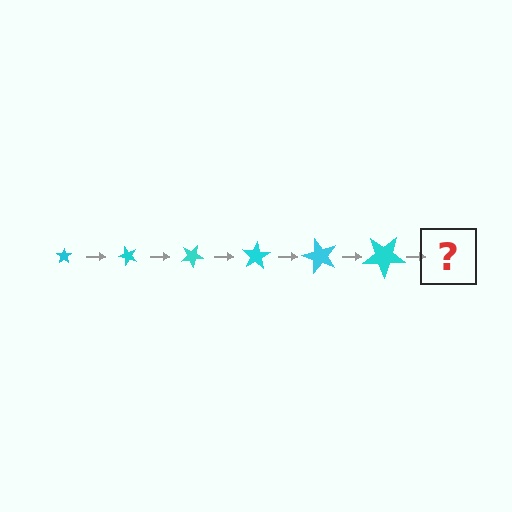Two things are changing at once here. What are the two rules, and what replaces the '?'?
The two rules are that the star grows larger each step and it rotates 50 degrees each step. The '?' should be a star, larger than the previous one and rotated 300 degrees from the start.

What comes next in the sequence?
The next element should be a star, larger than the previous one and rotated 300 degrees from the start.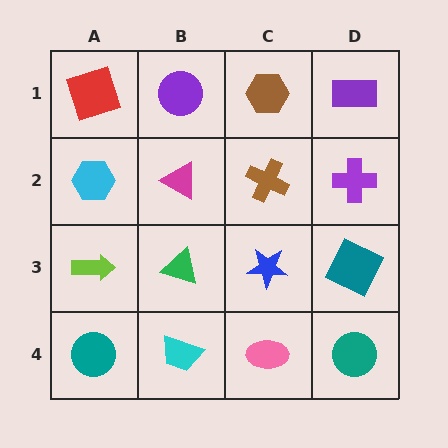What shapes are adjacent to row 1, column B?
A magenta triangle (row 2, column B), a red square (row 1, column A), a brown hexagon (row 1, column C).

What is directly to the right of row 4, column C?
A teal circle.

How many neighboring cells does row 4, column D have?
2.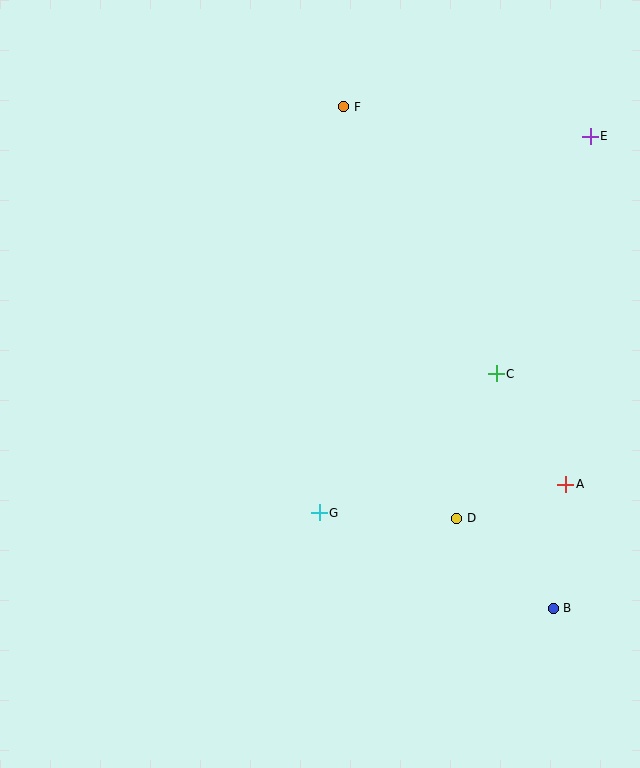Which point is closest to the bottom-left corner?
Point G is closest to the bottom-left corner.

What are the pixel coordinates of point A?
Point A is at (566, 484).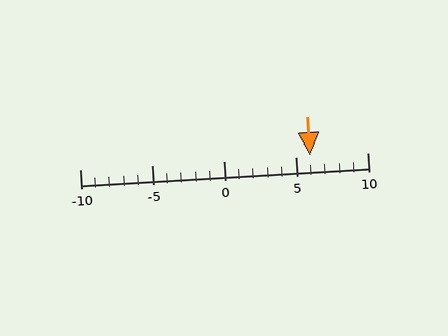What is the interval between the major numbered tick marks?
The major tick marks are spaced 5 units apart.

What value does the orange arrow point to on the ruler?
The orange arrow points to approximately 6.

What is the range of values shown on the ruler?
The ruler shows values from -10 to 10.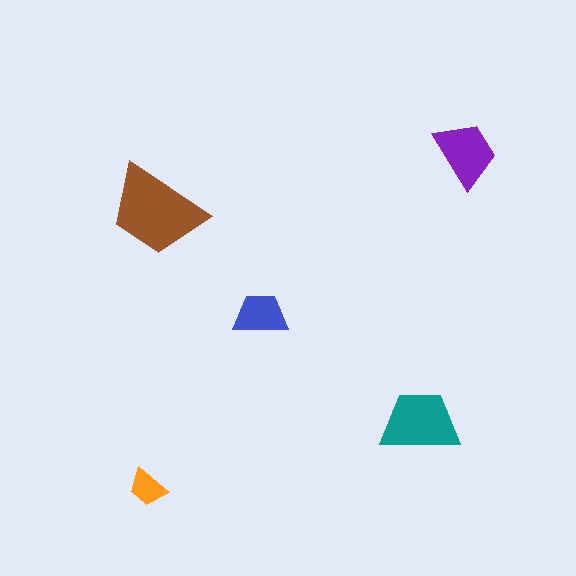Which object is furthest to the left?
The orange trapezoid is leftmost.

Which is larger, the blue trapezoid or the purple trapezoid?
The purple one.